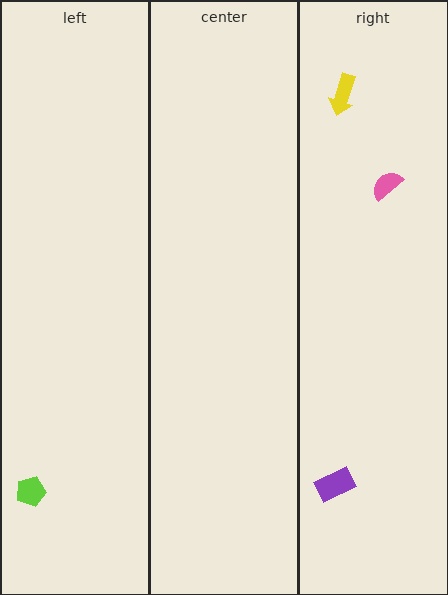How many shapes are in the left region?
1.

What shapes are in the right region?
The yellow arrow, the purple rectangle, the pink semicircle.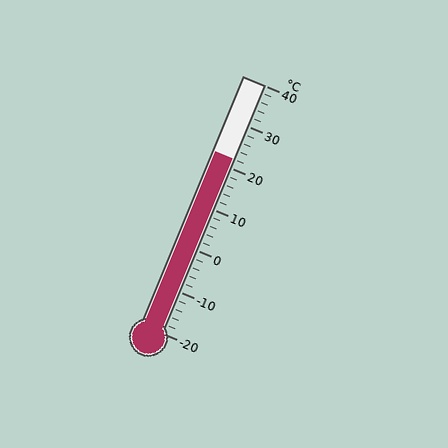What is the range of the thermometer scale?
The thermometer scale ranges from -20°C to 40°C.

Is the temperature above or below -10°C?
The temperature is above -10°C.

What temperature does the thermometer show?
The thermometer shows approximately 22°C.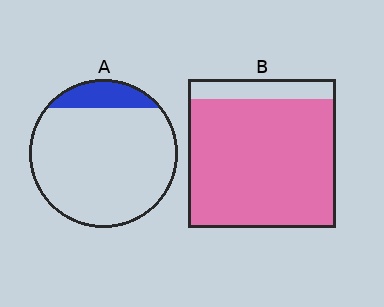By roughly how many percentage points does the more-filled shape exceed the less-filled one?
By roughly 75 percentage points (B over A).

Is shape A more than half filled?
No.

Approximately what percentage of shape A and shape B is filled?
A is approximately 15% and B is approximately 85%.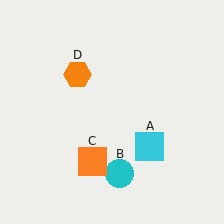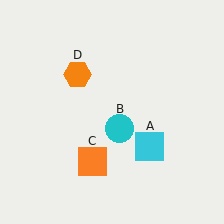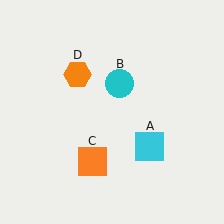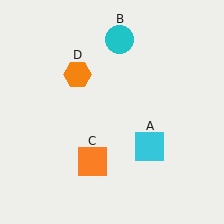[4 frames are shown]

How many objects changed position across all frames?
1 object changed position: cyan circle (object B).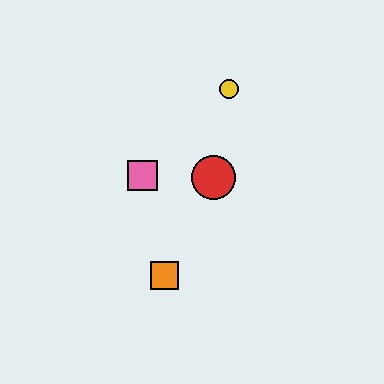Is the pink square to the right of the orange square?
No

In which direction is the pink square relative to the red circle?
The pink square is to the left of the red circle.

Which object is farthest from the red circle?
The orange square is farthest from the red circle.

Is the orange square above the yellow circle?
No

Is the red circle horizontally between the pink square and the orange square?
No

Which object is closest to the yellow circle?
The red circle is closest to the yellow circle.